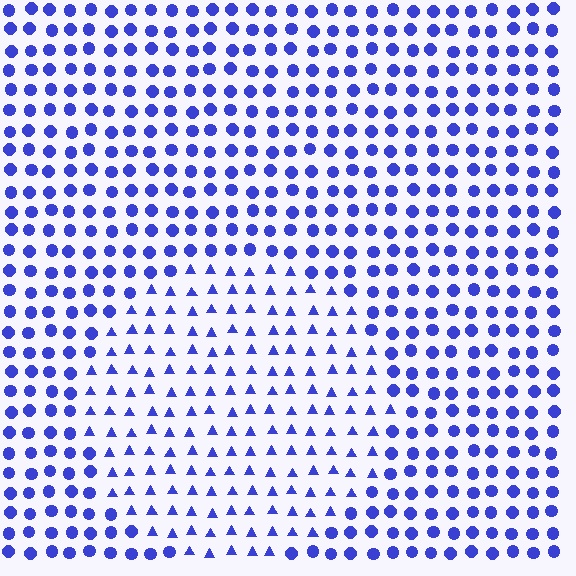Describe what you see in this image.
The image is filled with small blue elements arranged in a uniform grid. A circle-shaped region contains triangles, while the surrounding area contains circles. The boundary is defined purely by the change in element shape.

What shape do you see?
I see a circle.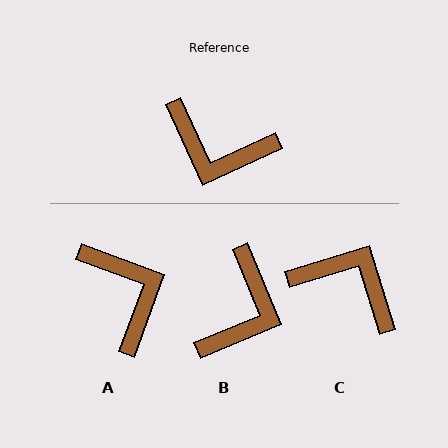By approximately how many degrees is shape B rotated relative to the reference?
Approximately 88 degrees counter-clockwise.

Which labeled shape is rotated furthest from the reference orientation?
C, about 173 degrees away.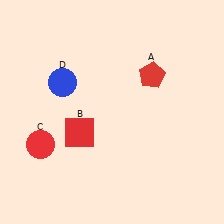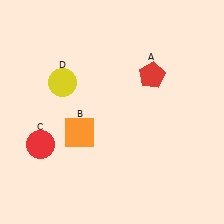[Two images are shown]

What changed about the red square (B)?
In Image 1, B is red. In Image 2, it changed to orange.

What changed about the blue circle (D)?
In Image 1, D is blue. In Image 2, it changed to yellow.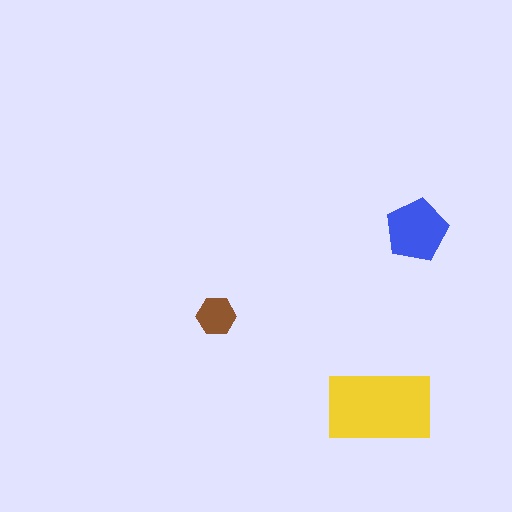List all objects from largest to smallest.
The yellow rectangle, the blue pentagon, the brown hexagon.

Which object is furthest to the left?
The brown hexagon is leftmost.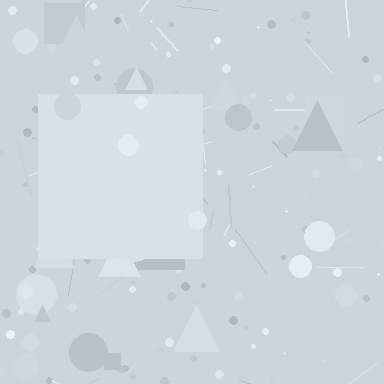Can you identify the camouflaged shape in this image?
The camouflaged shape is a square.